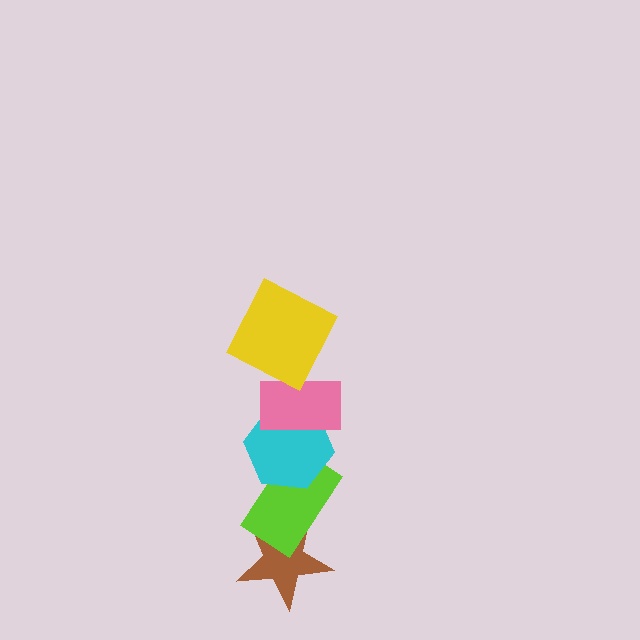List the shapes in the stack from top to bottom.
From top to bottom: the yellow square, the pink rectangle, the cyan hexagon, the lime rectangle, the brown star.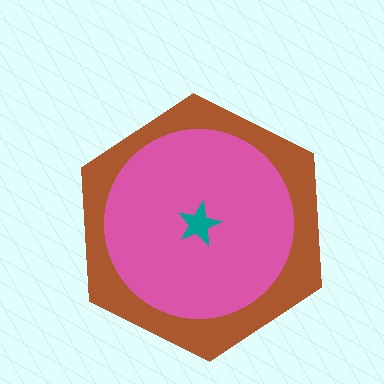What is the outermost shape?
The brown hexagon.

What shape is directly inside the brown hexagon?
The pink circle.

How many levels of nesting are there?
3.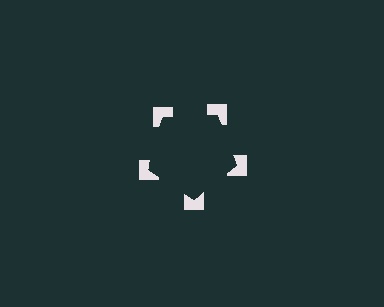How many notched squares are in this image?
There are 5 — one at each vertex of the illusory pentagon.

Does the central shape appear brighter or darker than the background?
It typically appears slightly darker than the background, even though no actual brightness change is drawn.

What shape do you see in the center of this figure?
An illusory pentagon — its edges are inferred from the aligned wedge cuts in the notched squares, not physically drawn.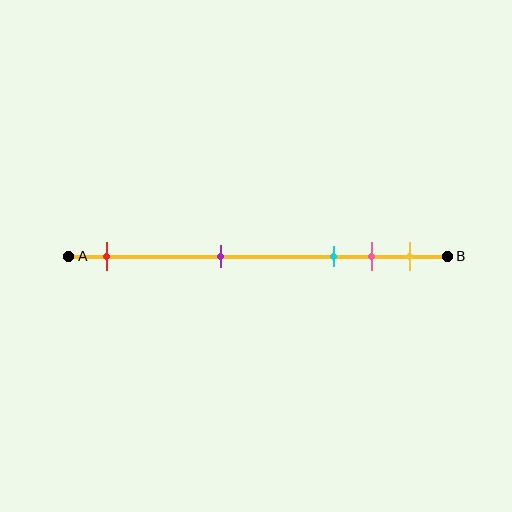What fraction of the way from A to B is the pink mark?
The pink mark is approximately 80% (0.8) of the way from A to B.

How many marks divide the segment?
There are 5 marks dividing the segment.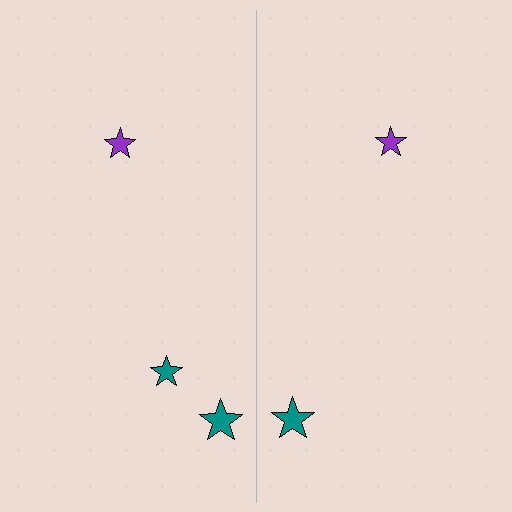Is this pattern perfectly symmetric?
No, the pattern is not perfectly symmetric. A teal star is missing from the right side.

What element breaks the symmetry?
A teal star is missing from the right side.